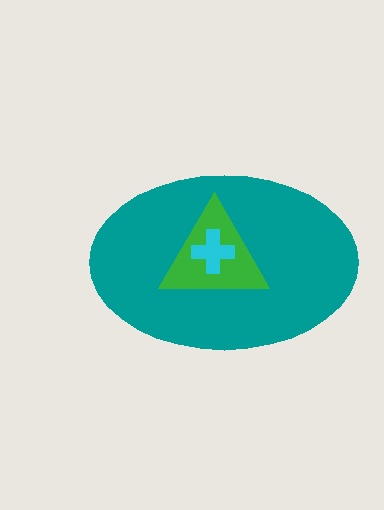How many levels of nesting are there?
3.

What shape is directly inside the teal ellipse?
The green triangle.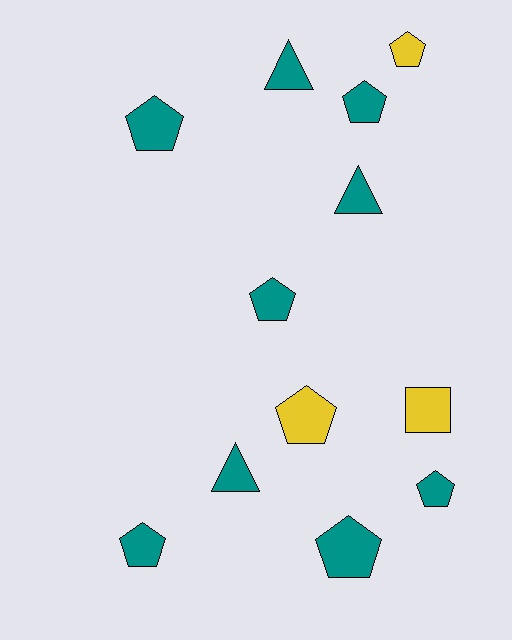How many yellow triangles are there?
There are no yellow triangles.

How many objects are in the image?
There are 12 objects.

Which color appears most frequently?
Teal, with 9 objects.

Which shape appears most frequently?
Pentagon, with 8 objects.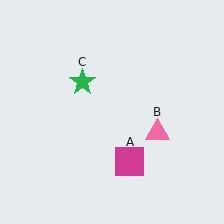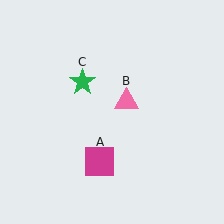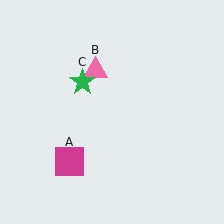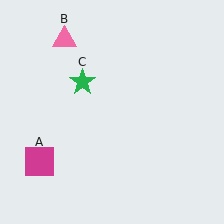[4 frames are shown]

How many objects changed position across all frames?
2 objects changed position: magenta square (object A), pink triangle (object B).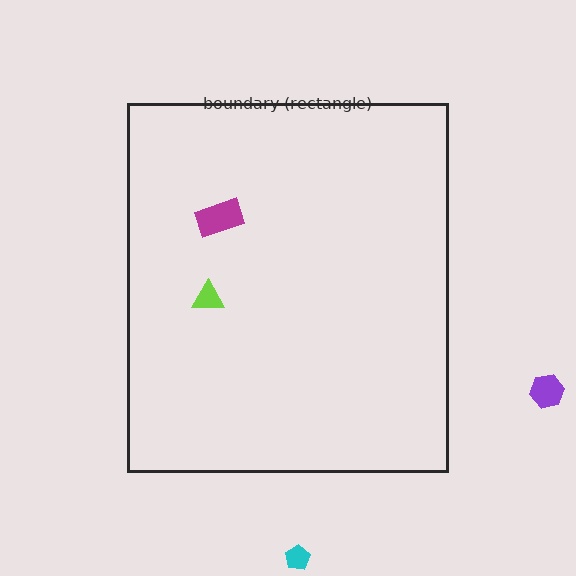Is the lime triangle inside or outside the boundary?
Inside.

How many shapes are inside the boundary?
2 inside, 2 outside.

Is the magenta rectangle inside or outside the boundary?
Inside.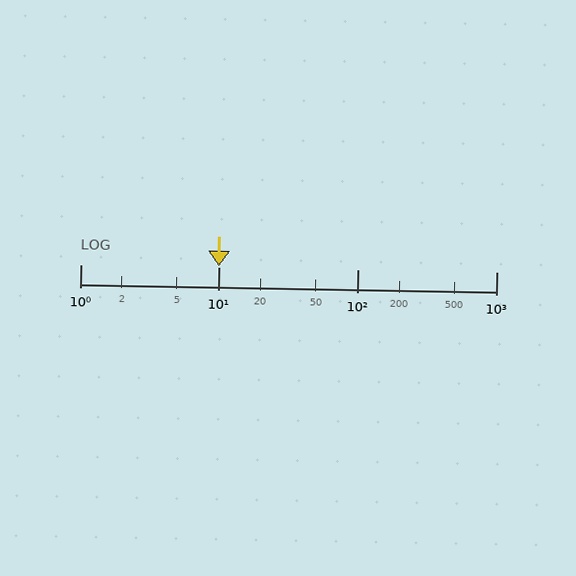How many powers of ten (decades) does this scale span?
The scale spans 3 decades, from 1 to 1000.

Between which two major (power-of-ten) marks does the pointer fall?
The pointer is between 10 and 100.